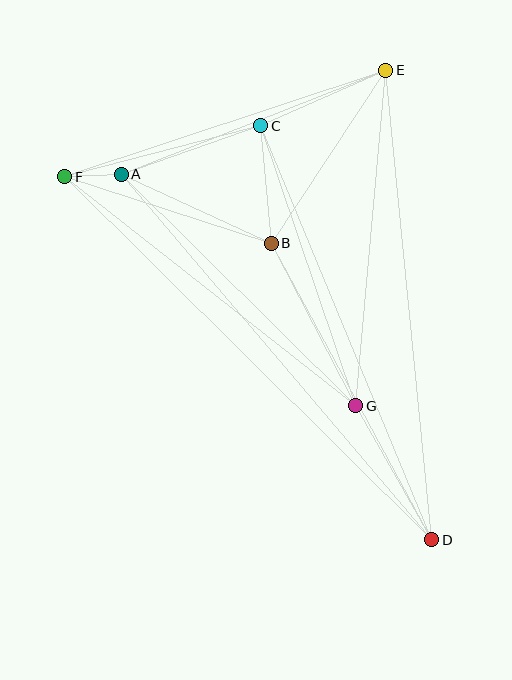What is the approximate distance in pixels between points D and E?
The distance between D and E is approximately 472 pixels.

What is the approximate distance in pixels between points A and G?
The distance between A and G is approximately 330 pixels.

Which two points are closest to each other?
Points A and F are closest to each other.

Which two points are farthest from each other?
Points D and F are farthest from each other.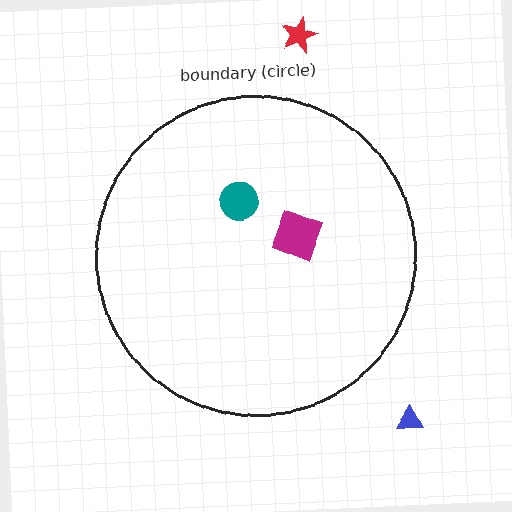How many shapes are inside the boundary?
2 inside, 2 outside.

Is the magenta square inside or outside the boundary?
Inside.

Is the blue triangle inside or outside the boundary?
Outside.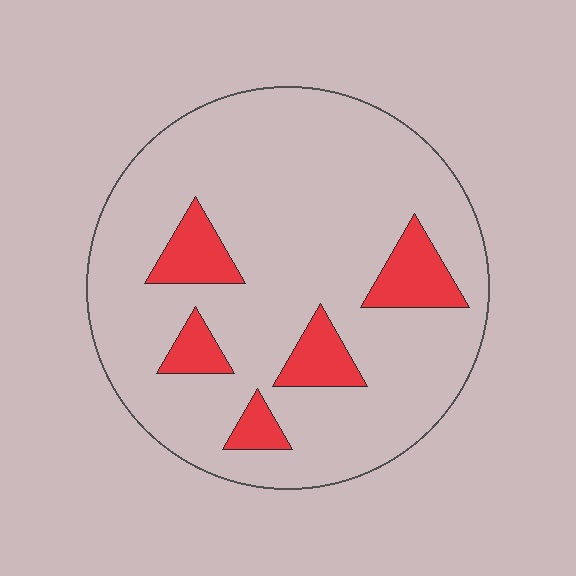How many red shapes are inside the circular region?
5.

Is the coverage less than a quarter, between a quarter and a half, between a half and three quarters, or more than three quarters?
Less than a quarter.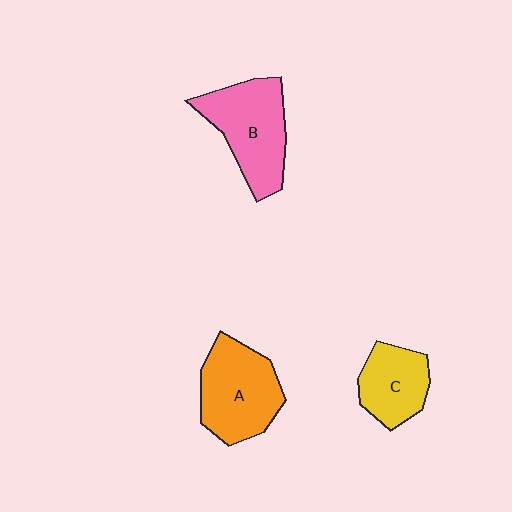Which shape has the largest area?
Shape B (pink).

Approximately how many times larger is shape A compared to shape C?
Approximately 1.4 times.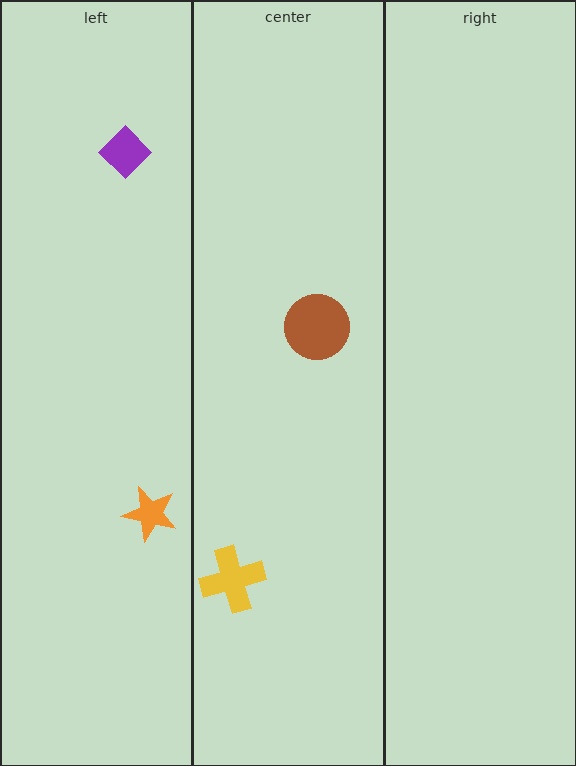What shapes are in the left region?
The orange star, the purple diamond.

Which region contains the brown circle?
The center region.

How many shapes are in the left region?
2.